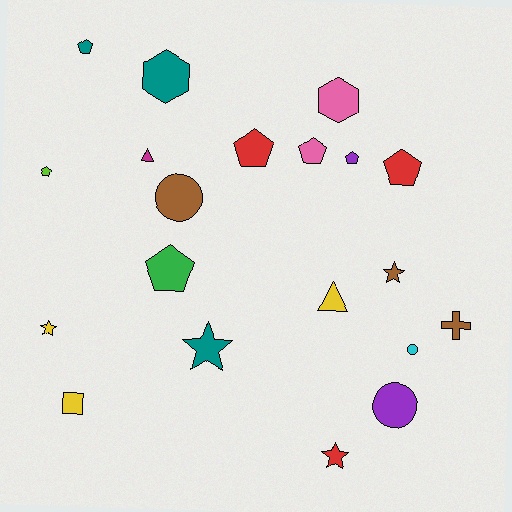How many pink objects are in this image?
There are 2 pink objects.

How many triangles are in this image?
There are 2 triangles.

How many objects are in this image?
There are 20 objects.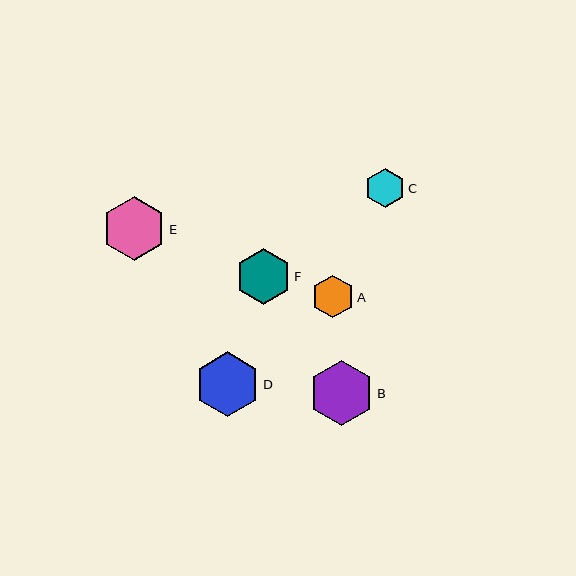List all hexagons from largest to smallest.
From largest to smallest: B, D, E, F, A, C.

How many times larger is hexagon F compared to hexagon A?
Hexagon F is approximately 1.3 times the size of hexagon A.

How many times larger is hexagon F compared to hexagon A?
Hexagon F is approximately 1.3 times the size of hexagon A.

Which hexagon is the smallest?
Hexagon C is the smallest with a size of approximately 40 pixels.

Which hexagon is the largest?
Hexagon B is the largest with a size of approximately 65 pixels.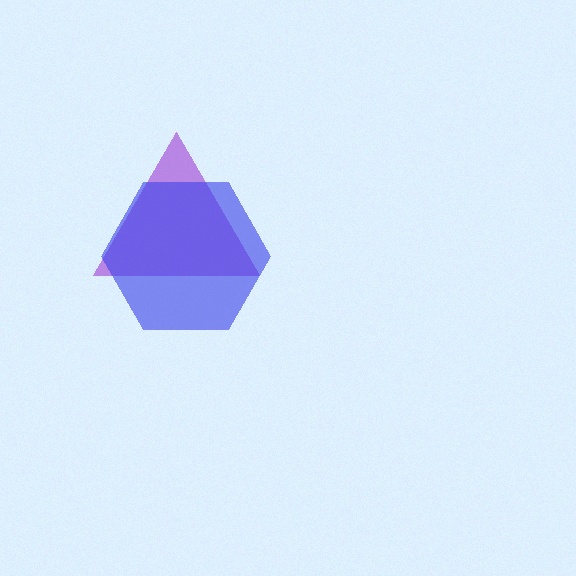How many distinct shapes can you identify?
There are 2 distinct shapes: a purple triangle, a blue hexagon.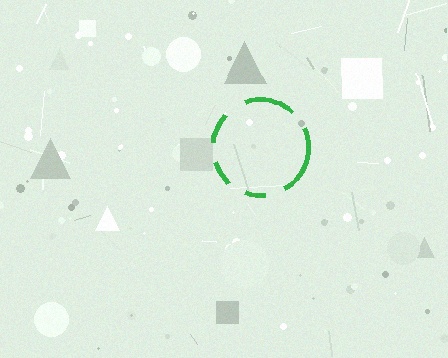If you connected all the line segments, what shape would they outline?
They would outline a circle.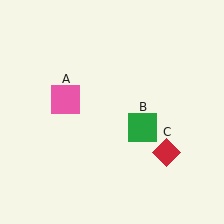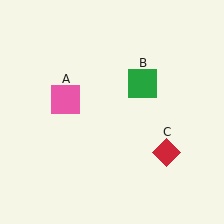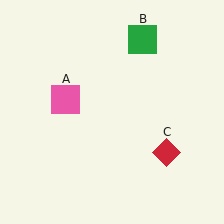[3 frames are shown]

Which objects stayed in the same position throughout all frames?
Pink square (object A) and red diamond (object C) remained stationary.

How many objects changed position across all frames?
1 object changed position: green square (object B).